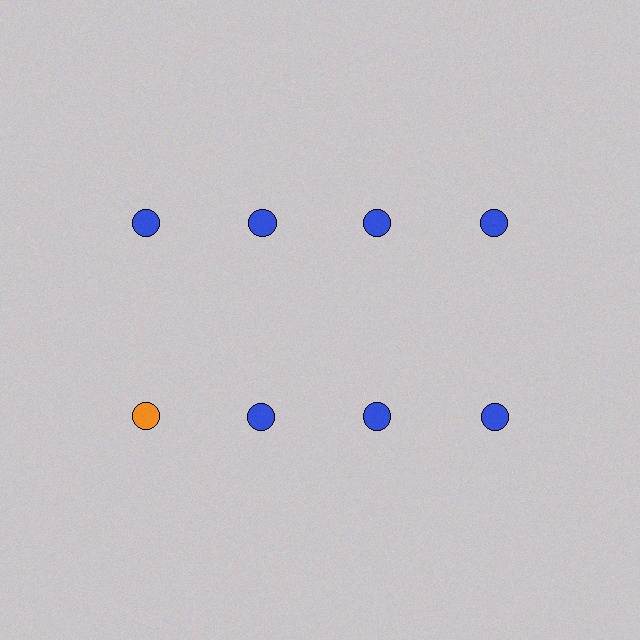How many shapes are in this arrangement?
There are 8 shapes arranged in a grid pattern.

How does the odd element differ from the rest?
It has a different color: orange instead of blue.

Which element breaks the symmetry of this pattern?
The orange circle in the second row, leftmost column breaks the symmetry. All other shapes are blue circles.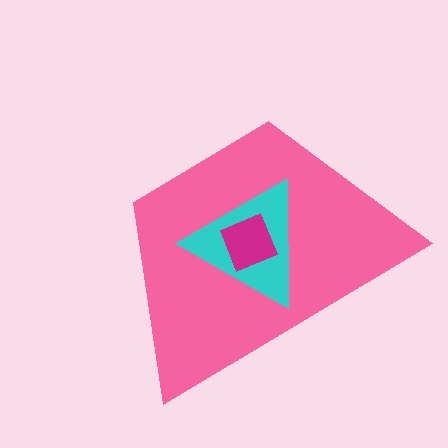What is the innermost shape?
The magenta square.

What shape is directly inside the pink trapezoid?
The cyan triangle.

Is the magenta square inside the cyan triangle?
Yes.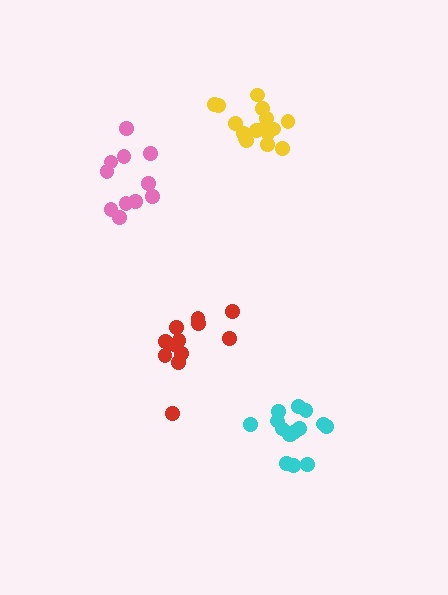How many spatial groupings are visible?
There are 4 spatial groupings.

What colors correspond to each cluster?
The clusters are colored: yellow, pink, red, cyan.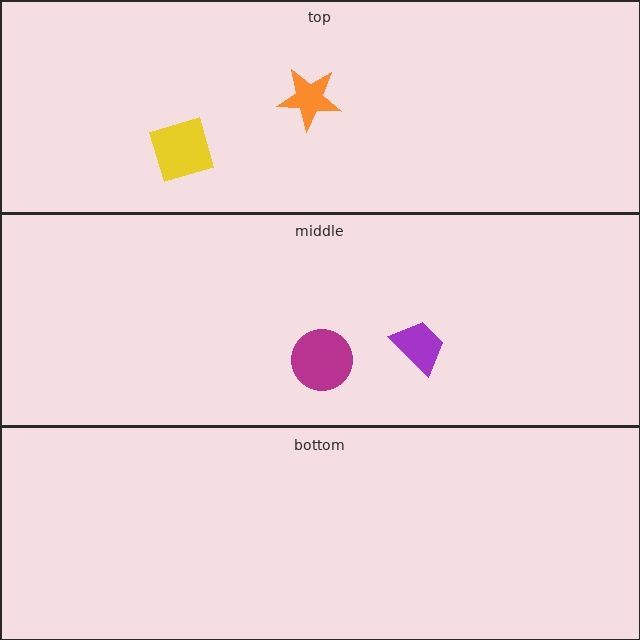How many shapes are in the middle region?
2.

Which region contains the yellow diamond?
The top region.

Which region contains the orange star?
The top region.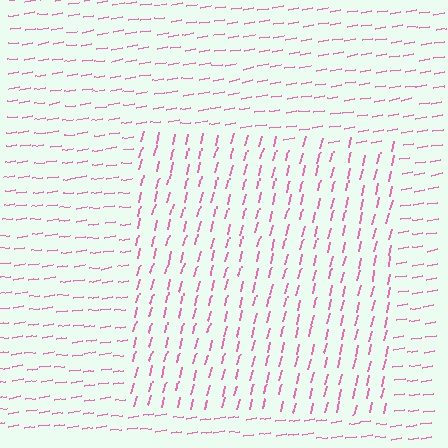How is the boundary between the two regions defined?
The boundary is defined purely by a change in line orientation (approximately 67 degrees difference). All lines are the same color and thickness.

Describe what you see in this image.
The image is filled with small pink line segments. A rectangle region in the image has lines oriented differently from the surrounding lines, creating a visible texture boundary.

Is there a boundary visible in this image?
Yes, there is a texture boundary formed by a change in line orientation.